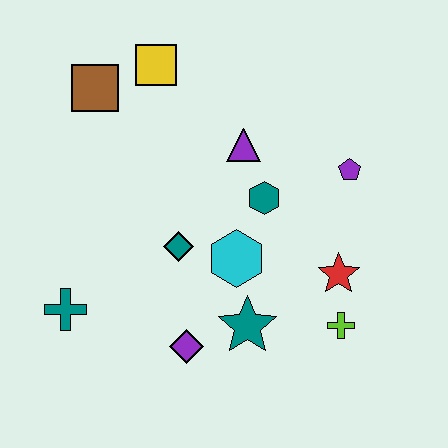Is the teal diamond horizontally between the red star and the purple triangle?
No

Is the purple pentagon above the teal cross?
Yes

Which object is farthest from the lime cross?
The brown square is farthest from the lime cross.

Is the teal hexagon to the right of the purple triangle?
Yes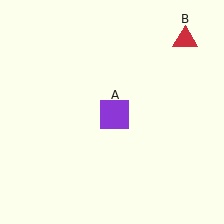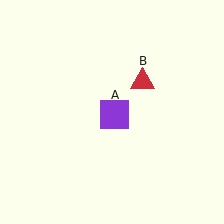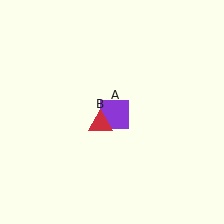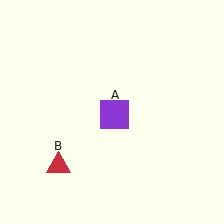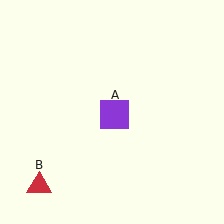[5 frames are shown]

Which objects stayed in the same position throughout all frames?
Purple square (object A) remained stationary.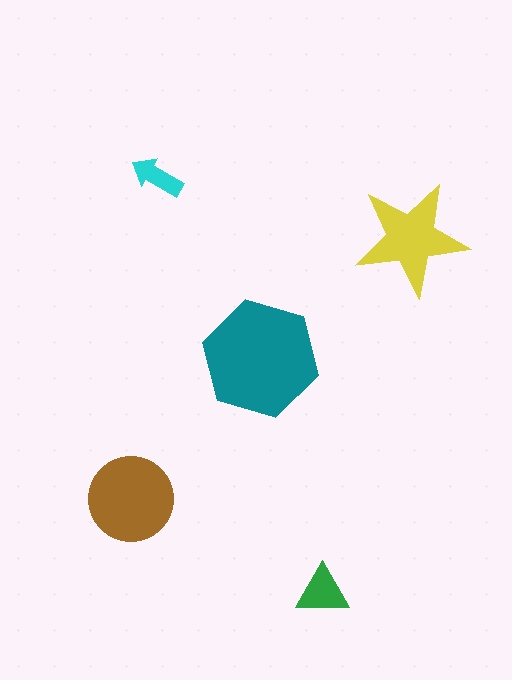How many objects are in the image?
There are 5 objects in the image.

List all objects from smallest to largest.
The cyan arrow, the green triangle, the yellow star, the brown circle, the teal hexagon.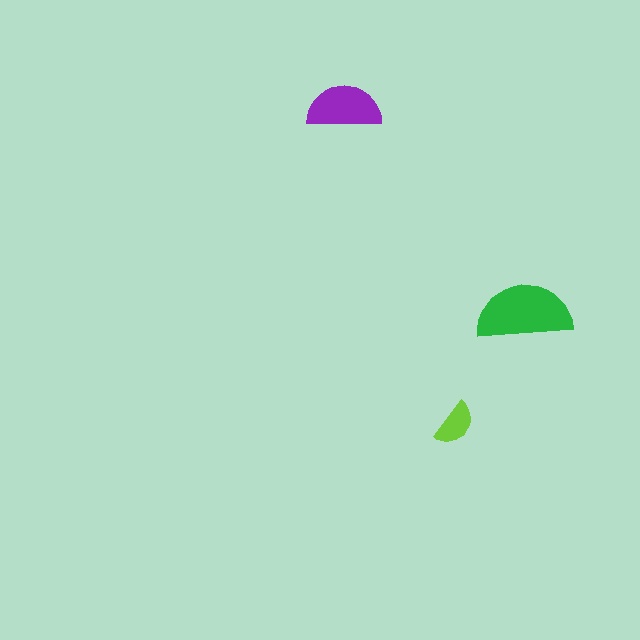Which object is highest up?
The purple semicircle is topmost.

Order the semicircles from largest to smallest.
the green one, the purple one, the lime one.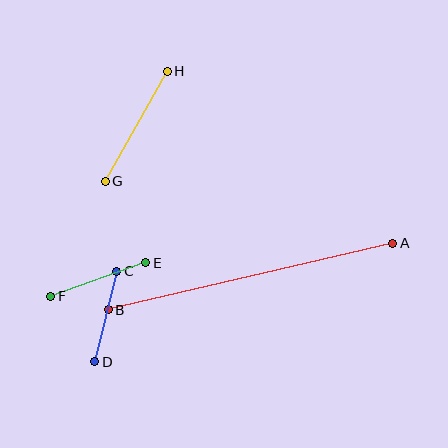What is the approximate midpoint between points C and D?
The midpoint is at approximately (106, 316) pixels.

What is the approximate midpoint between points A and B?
The midpoint is at approximately (250, 277) pixels.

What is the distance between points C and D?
The distance is approximately 93 pixels.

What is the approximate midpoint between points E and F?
The midpoint is at approximately (98, 280) pixels.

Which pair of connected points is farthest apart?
Points A and B are farthest apart.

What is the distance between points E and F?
The distance is approximately 101 pixels.